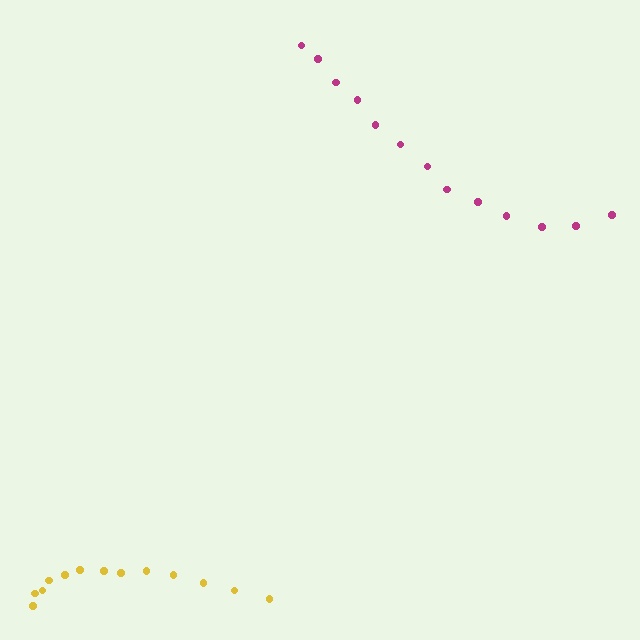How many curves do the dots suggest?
There are 2 distinct paths.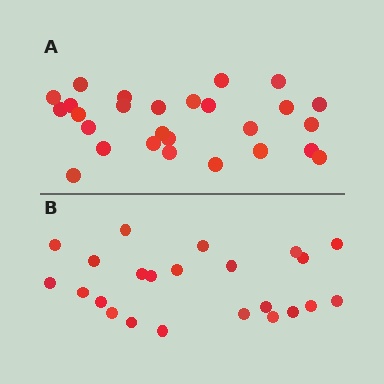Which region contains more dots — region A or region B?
Region A (the top region) has more dots.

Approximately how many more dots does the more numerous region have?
Region A has about 4 more dots than region B.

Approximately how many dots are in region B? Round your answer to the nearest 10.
About 20 dots. (The exact count is 23, which rounds to 20.)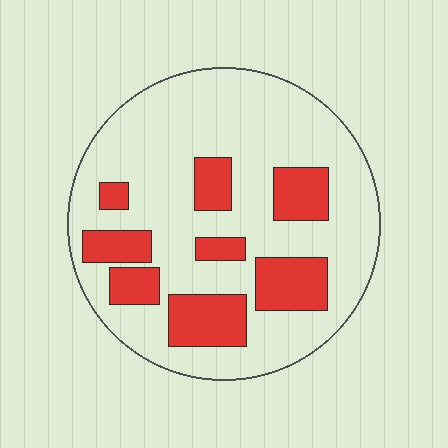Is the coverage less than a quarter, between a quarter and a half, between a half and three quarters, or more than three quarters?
Between a quarter and a half.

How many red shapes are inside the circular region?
8.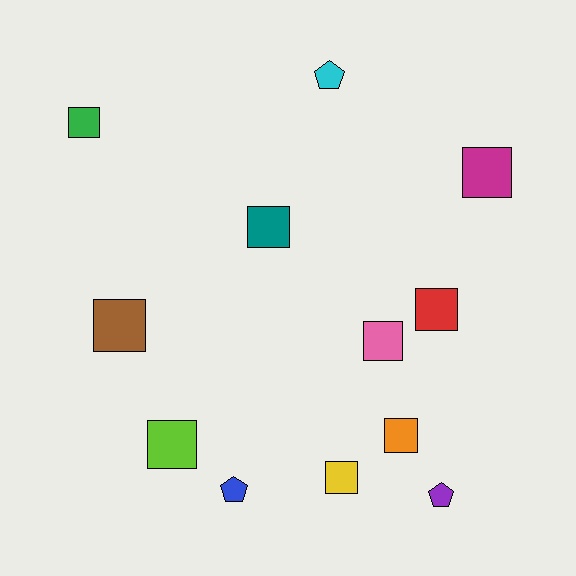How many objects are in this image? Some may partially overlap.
There are 12 objects.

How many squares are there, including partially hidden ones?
There are 9 squares.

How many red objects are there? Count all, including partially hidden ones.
There is 1 red object.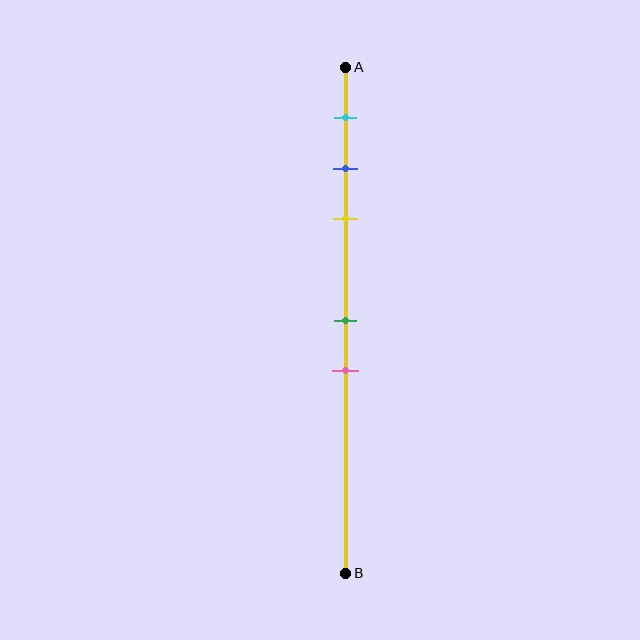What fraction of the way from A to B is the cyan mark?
The cyan mark is approximately 10% (0.1) of the way from A to B.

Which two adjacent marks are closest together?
The blue and yellow marks are the closest adjacent pair.